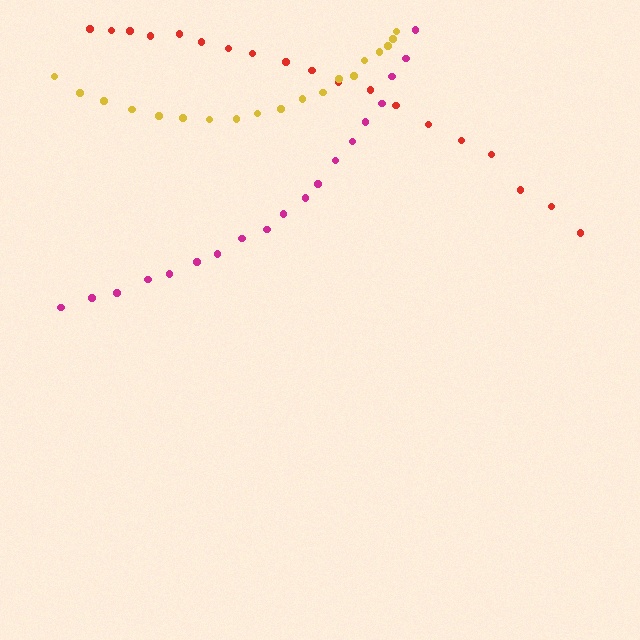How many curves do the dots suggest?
There are 3 distinct paths.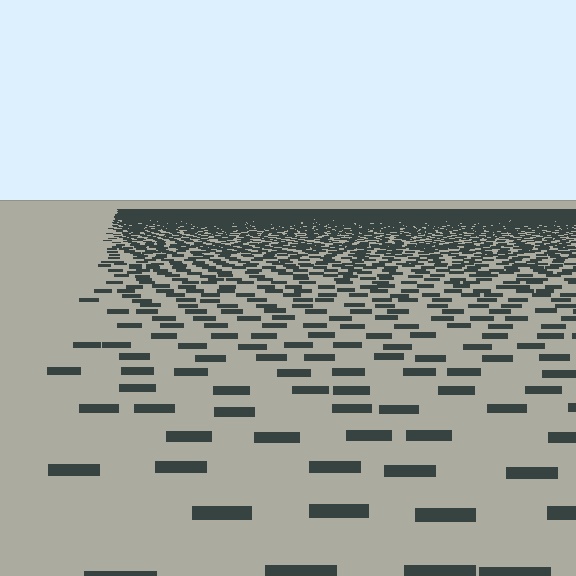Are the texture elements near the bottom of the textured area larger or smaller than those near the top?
Larger. Near the bottom, elements are closer to the viewer and appear at a bigger on-screen size.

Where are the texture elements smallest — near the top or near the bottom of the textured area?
Near the top.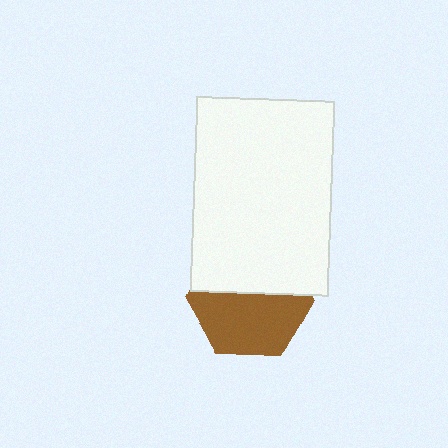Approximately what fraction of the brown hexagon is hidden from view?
Roughly 45% of the brown hexagon is hidden behind the white rectangle.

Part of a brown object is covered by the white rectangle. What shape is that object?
It is a hexagon.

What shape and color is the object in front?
The object in front is a white rectangle.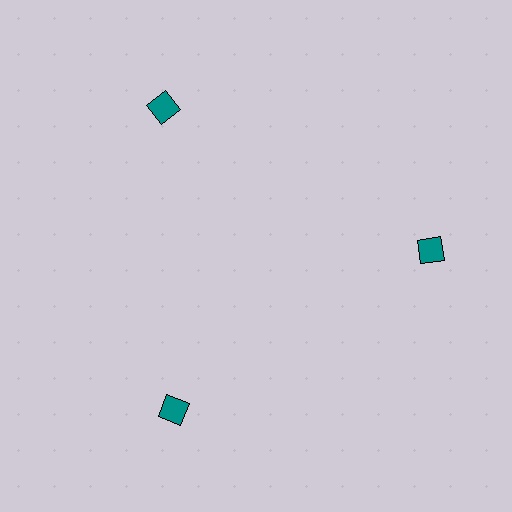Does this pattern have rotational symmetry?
Yes, this pattern has 3-fold rotational symmetry. It looks the same after rotating 120 degrees around the center.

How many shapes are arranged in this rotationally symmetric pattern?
There are 3 shapes, arranged in 3 groups of 1.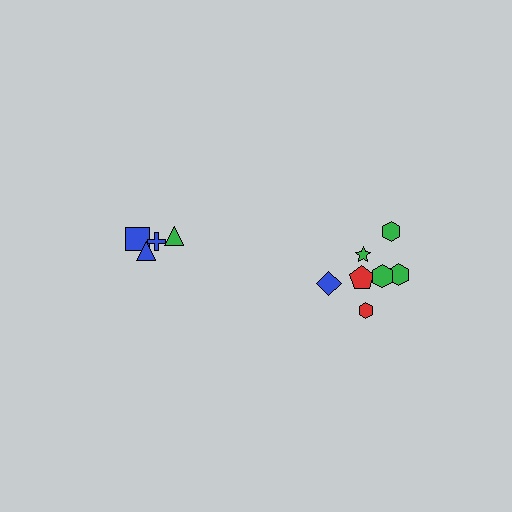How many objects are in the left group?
There are 4 objects.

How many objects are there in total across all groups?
There are 11 objects.